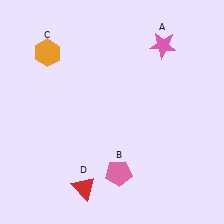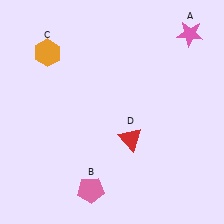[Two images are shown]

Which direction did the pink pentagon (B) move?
The pink pentagon (B) moved left.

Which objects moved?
The objects that moved are: the pink star (A), the pink pentagon (B), the red triangle (D).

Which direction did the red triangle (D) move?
The red triangle (D) moved up.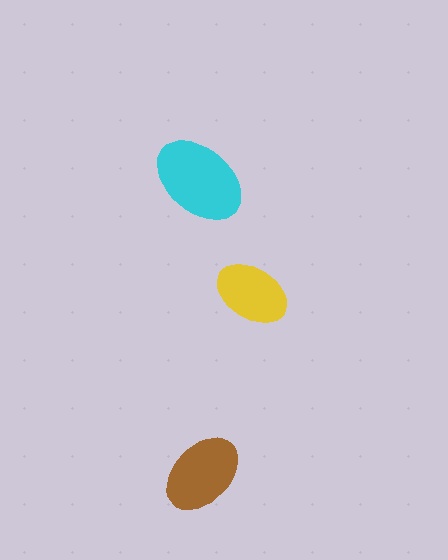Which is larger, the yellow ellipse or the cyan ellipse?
The cyan one.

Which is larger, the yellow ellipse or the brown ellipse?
The brown one.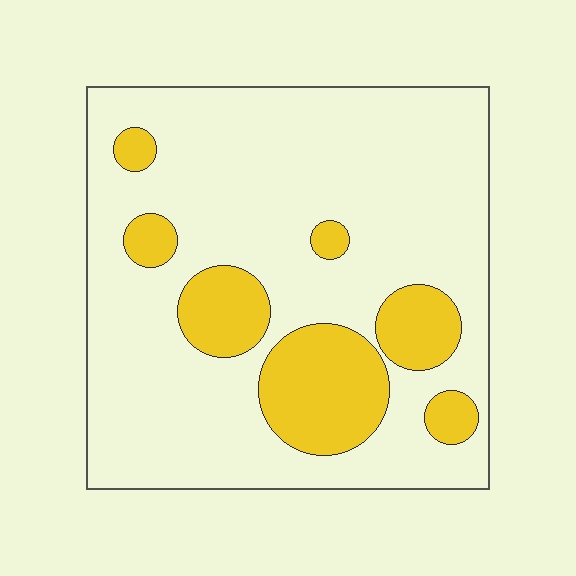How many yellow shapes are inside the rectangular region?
7.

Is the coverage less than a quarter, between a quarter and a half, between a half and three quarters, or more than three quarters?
Less than a quarter.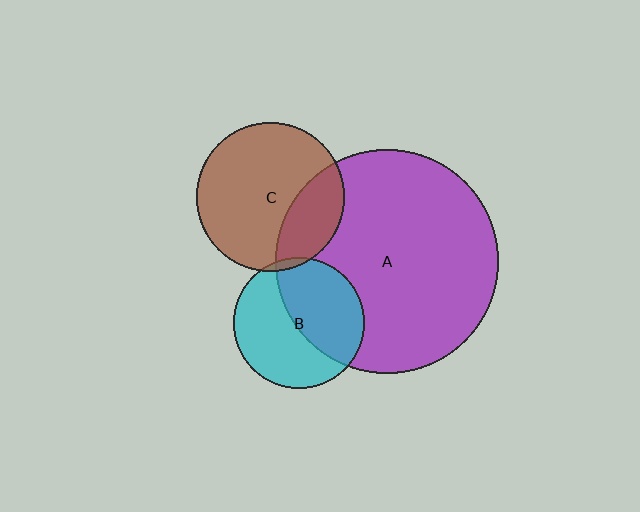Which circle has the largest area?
Circle A (purple).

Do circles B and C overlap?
Yes.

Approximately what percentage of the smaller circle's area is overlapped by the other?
Approximately 5%.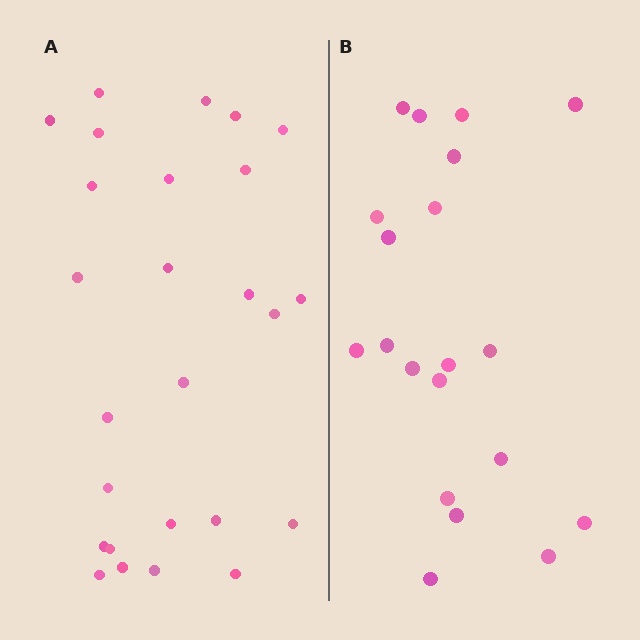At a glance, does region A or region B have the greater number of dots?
Region A (the left region) has more dots.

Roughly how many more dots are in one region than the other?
Region A has about 6 more dots than region B.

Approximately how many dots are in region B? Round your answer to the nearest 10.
About 20 dots.